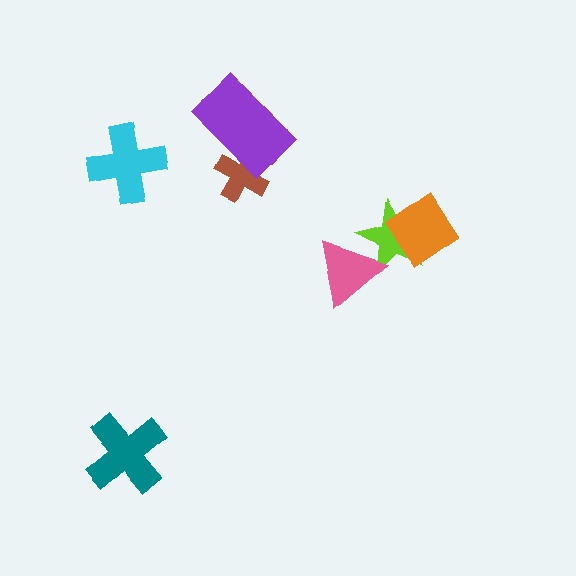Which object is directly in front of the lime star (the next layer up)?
The orange diamond is directly in front of the lime star.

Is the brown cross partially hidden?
Yes, it is partially covered by another shape.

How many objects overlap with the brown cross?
1 object overlaps with the brown cross.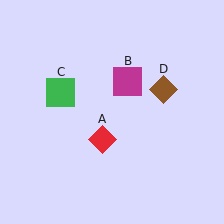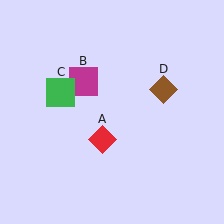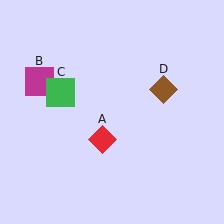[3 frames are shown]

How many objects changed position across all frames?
1 object changed position: magenta square (object B).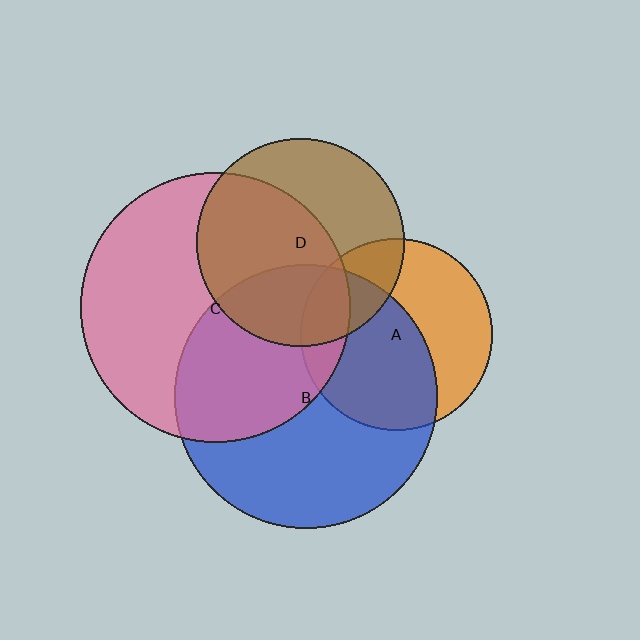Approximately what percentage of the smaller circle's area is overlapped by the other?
Approximately 60%.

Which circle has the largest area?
Circle C (pink).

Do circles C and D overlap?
Yes.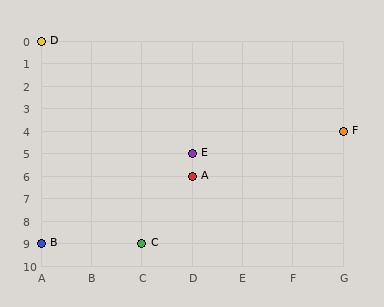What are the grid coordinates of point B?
Point B is at grid coordinates (A, 9).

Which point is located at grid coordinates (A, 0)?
Point D is at (A, 0).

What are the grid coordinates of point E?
Point E is at grid coordinates (D, 5).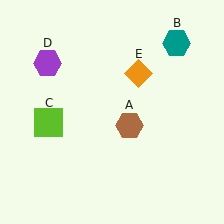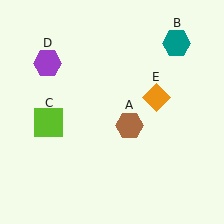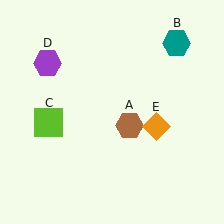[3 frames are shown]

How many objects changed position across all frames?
1 object changed position: orange diamond (object E).